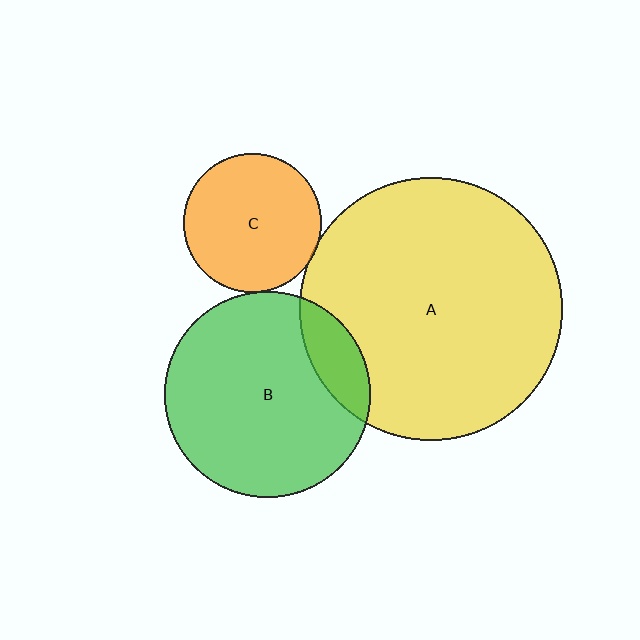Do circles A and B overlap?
Yes.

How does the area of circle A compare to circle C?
Approximately 3.6 times.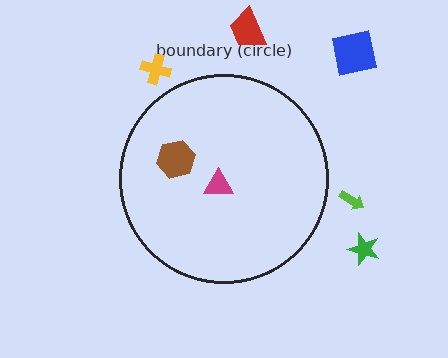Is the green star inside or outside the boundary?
Outside.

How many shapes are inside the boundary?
2 inside, 5 outside.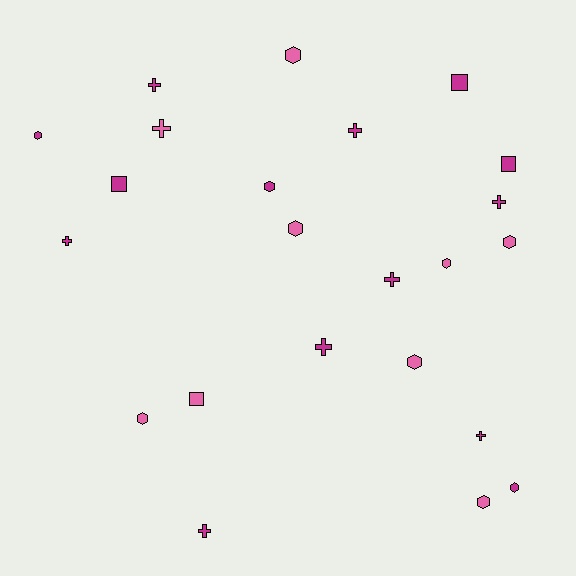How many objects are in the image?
There are 23 objects.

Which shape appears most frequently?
Hexagon, with 10 objects.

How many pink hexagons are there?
There are 7 pink hexagons.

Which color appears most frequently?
Magenta, with 14 objects.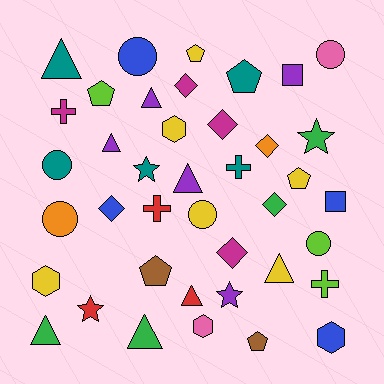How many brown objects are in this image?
There are 2 brown objects.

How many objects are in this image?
There are 40 objects.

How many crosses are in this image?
There are 4 crosses.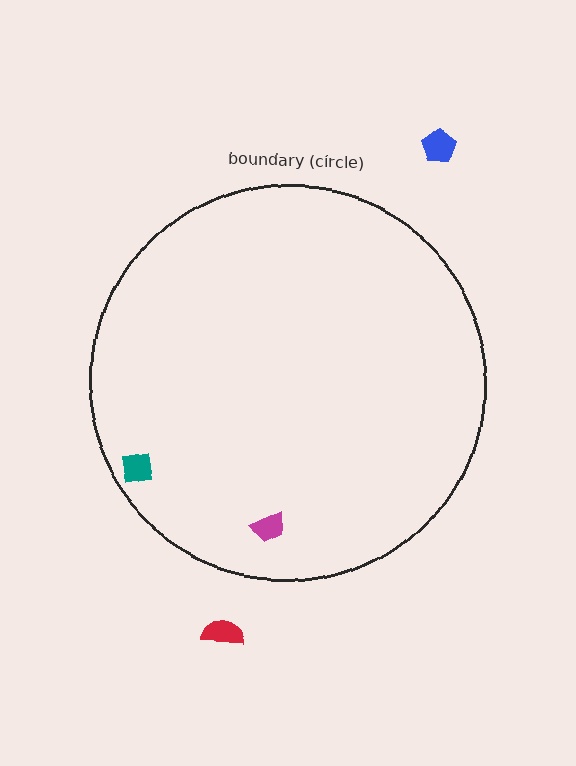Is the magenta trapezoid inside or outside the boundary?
Inside.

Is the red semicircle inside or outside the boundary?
Outside.